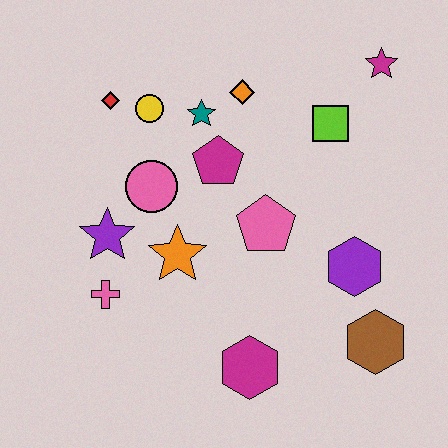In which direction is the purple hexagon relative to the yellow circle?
The purple hexagon is to the right of the yellow circle.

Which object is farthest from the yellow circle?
The brown hexagon is farthest from the yellow circle.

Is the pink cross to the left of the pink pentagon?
Yes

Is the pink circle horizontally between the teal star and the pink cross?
Yes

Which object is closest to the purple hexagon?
The brown hexagon is closest to the purple hexagon.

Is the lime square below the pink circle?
No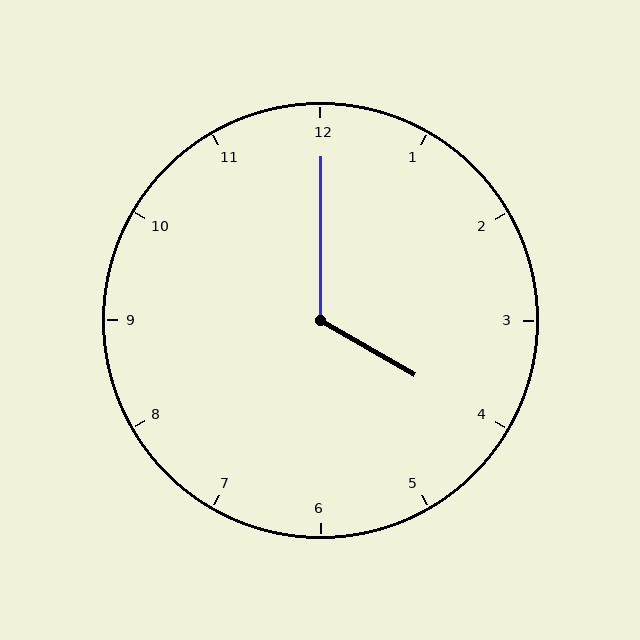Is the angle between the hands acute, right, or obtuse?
It is obtuse.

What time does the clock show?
4:00.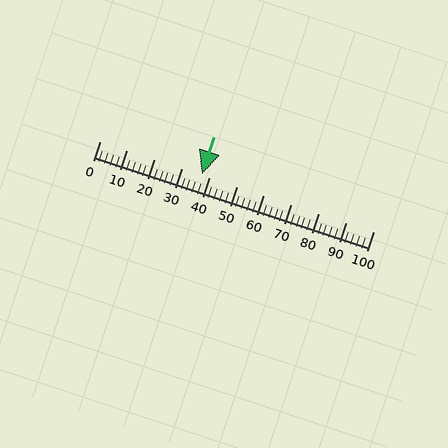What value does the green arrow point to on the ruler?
The green arrow points to approximately 37.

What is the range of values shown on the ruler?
The ruler shows values from 0 to 100.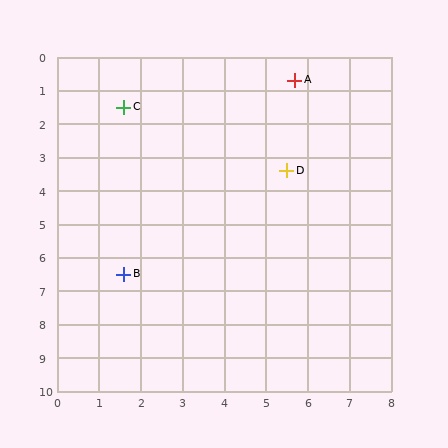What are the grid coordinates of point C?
Point C is at approximately (1.6, 1.5).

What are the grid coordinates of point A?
Point A is at approximately (5.7, 0.7).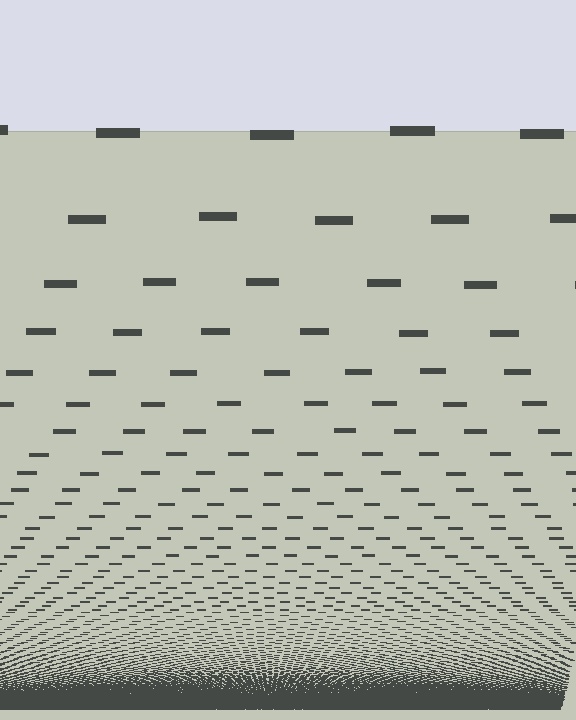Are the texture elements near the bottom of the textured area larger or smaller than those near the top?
Smaller. The gradient is inverted — elements near the bottom are smaller and denser.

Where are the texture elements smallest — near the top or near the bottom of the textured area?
Near the bottom.